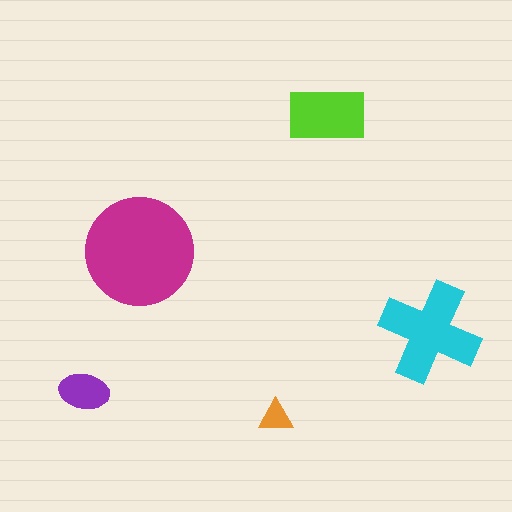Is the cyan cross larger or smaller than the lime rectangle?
Larger.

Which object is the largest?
The magenta circle.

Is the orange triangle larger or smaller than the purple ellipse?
Smaller.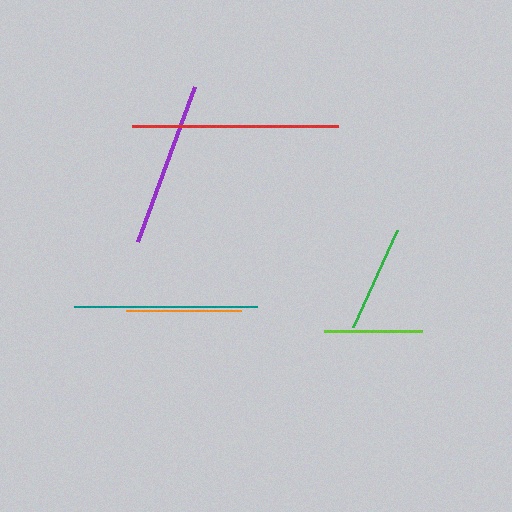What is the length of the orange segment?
The orange segment is approximately 115 pixels long.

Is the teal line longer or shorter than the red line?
The red line is longer than the teal line.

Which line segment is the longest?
The red line is the longest at approximately 206 pixels.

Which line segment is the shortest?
The lime line is the shortest at approximately 98 pixels.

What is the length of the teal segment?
The teal segment is approximately 184 pixels long.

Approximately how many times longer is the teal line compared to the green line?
The teal line is approximately 1.7 times the length of the green line.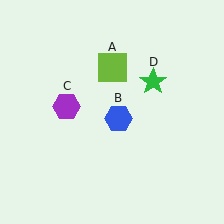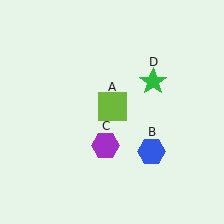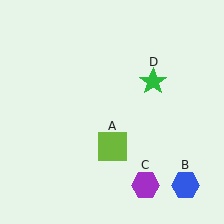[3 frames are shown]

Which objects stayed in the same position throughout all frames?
Green star (object D) remained stationary.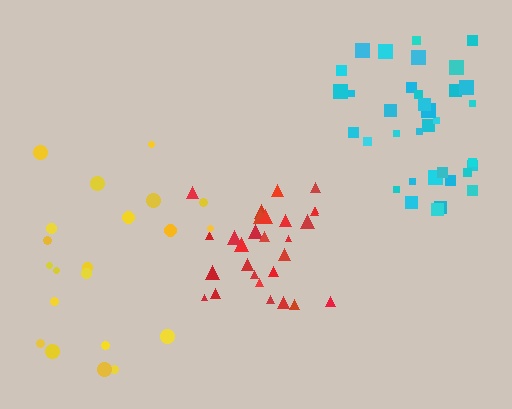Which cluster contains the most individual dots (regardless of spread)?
Cyan (35).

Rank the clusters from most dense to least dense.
red, cyan, yellow.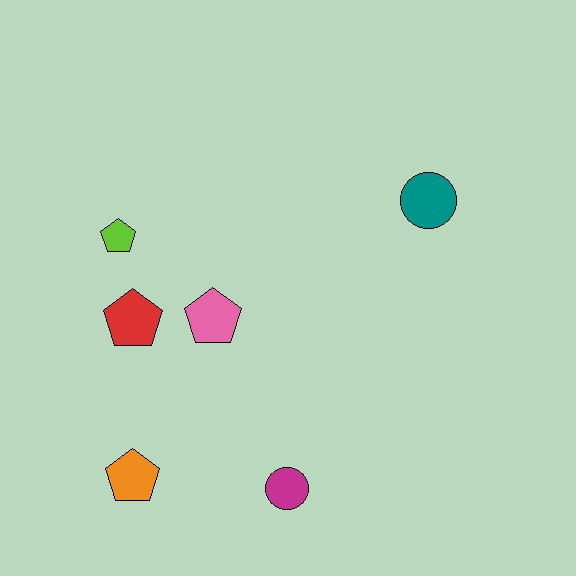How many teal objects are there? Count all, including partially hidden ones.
There is 1 teal object.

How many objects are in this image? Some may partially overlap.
There are 6 objects.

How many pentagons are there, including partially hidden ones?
There are 4 pentagons.